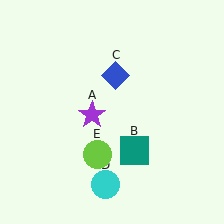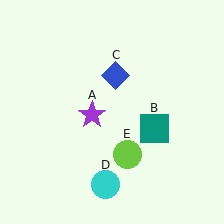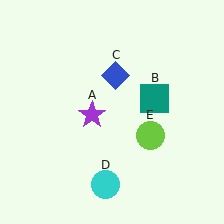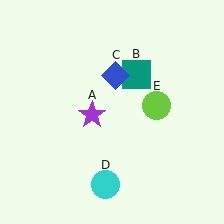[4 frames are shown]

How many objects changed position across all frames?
2 objects changed position: teal square (object B), lime circle (object E).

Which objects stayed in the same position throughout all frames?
Purple star (object A) and blue diamond (object C) and cyan circle (object D) remained stationary.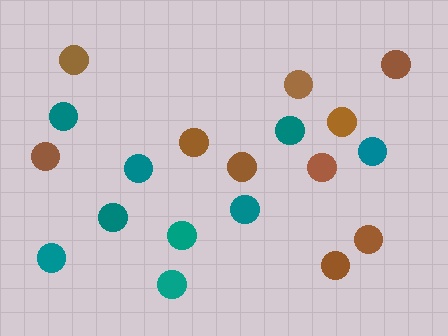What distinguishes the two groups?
There are 2 groups: one group of brown circles (10) and one group of teal circles (9).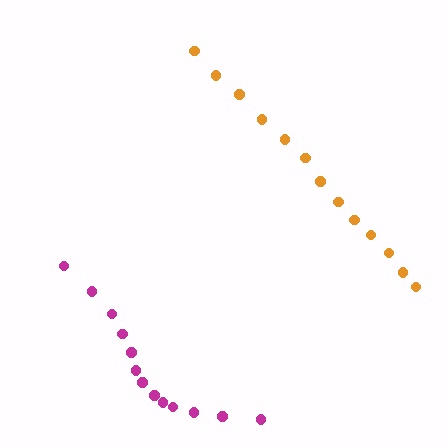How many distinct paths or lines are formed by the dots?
There are 2 distinct paths.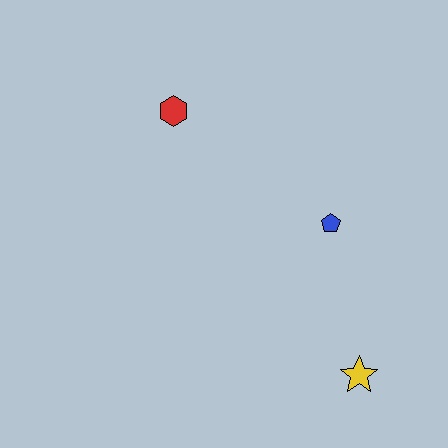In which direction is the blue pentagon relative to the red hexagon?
The blue pentagon is to the right of the red hexagon.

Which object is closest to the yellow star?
The blue pentagon is closest to the yellow star.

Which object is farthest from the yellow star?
The red hexagon is farthest from the yellow star.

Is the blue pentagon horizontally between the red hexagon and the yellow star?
Yes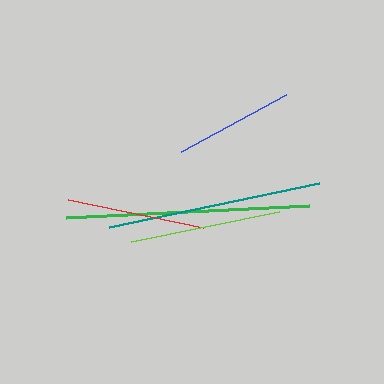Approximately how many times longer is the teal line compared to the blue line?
The teal line is approximately 1.8 times the length of the blue line.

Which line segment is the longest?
The green line is the longest at approximately 243 pixels.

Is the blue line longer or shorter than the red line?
The red line is longer than the blue line.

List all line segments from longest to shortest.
From longest to shortest: green, teal, lime, red, blue.